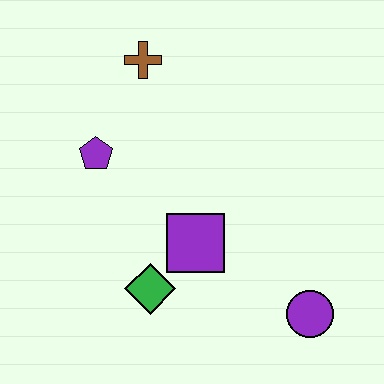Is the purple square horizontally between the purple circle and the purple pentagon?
Yes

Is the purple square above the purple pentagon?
No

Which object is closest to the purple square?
The green diamond is closest to the purple square.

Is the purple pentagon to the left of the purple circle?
Yes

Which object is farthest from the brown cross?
The purple circle is farthest from the brown cross.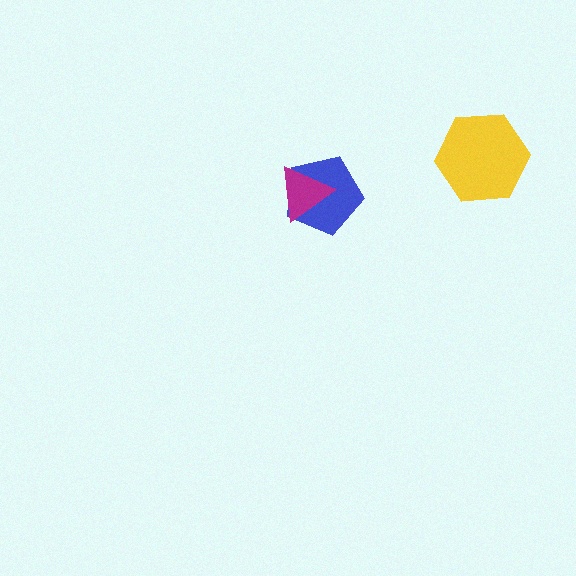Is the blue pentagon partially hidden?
Yes, it is partially covered by another shape.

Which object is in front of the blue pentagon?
The magenta triangle is in front of the blue pentagon.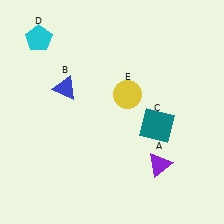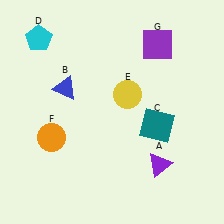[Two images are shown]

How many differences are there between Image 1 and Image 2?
There are 2 differences between the two images.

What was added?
An orange circle (F), a purple square (G) were added in Image 2.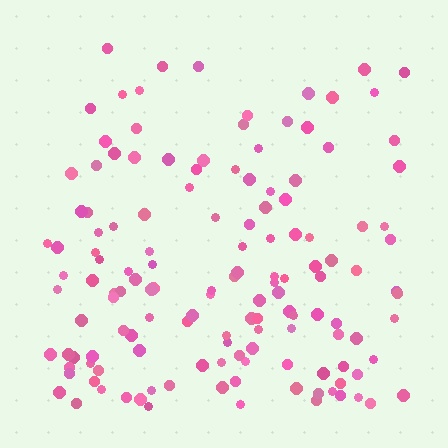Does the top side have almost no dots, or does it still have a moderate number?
Still a moderate number, just noticeably fewer than the bottom.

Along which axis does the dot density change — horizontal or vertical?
Vertical.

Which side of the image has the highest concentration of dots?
The bottom.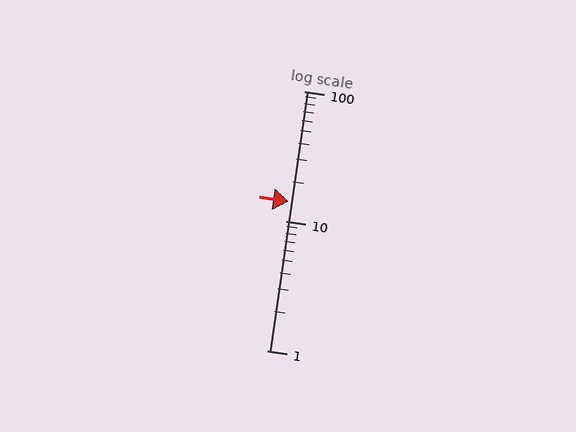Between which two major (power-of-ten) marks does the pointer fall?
The pointer is between 10 and 100.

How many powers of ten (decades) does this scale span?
The scale spans 2 decades, from 1 to 100.